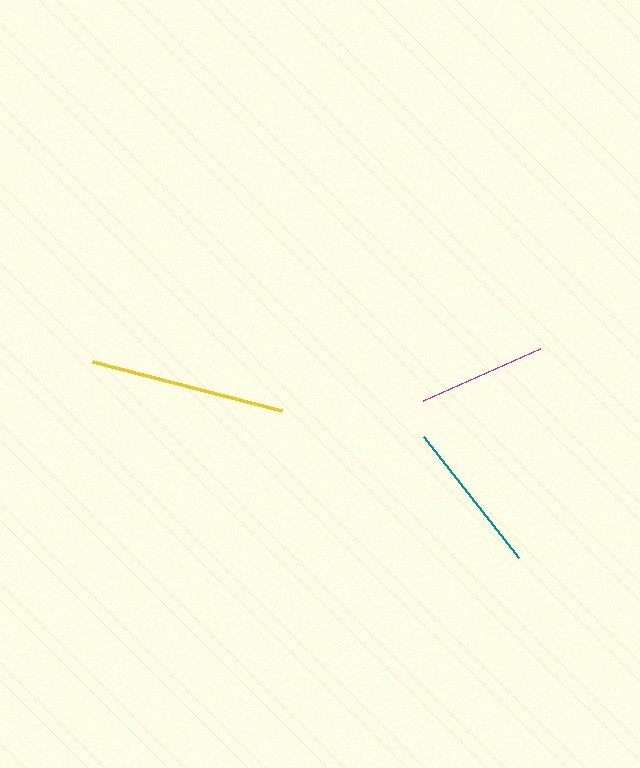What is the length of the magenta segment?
The magenta segment is approximately 128 pixels long.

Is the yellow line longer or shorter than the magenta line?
The yellow line is longer than the magenta line.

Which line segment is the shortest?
The magenta line is the shortest at approximately 128 pixels.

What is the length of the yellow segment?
The yellow segment is approximately 195 pixels long.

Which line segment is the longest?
The yellow line is the longest at approximately 195 pixels.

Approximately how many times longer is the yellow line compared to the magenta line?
The yellow line is approximately 1.5 times the length of the magenta line.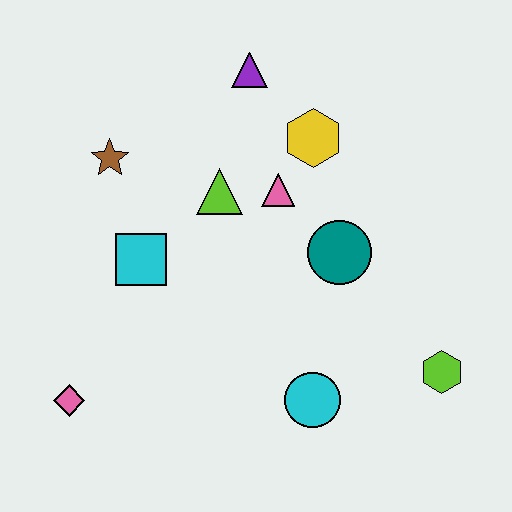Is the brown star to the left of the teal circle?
Yes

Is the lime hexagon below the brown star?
Yes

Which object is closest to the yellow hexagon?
The pink triangle is closest to the yellow hexagon.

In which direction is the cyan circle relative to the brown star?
The cyan circle is below the brown star.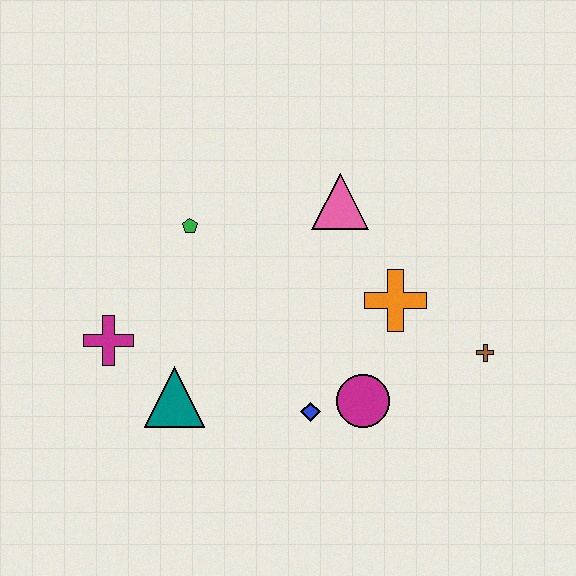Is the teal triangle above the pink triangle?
No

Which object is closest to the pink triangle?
The orange cross is closest to the pink triangle.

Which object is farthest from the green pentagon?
The brown cross is farthest from the green pentagon.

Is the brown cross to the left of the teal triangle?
No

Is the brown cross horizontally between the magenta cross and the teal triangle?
No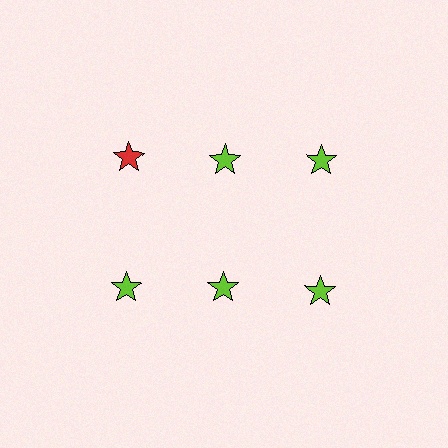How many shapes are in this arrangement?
There are 6 shapes arranged in a grid pattern.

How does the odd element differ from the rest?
It has a different color: red instead of lime.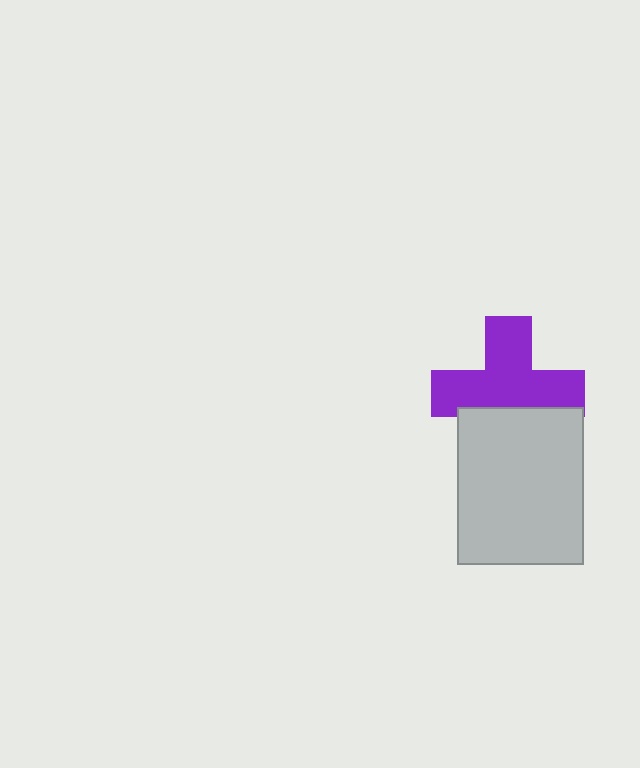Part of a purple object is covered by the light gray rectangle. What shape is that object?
It is a cross.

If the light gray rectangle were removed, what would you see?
You would see the complete purple cross.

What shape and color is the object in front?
The object in front is a light gray rectangle.